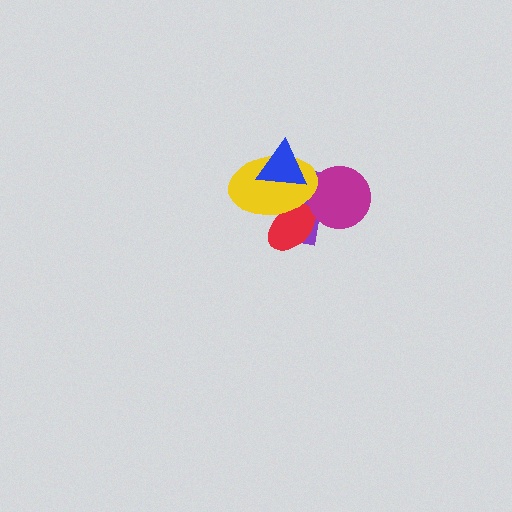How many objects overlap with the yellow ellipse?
4 objects overlap with the yellow ellipse.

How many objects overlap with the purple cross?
4 objects overlap with the purple cross.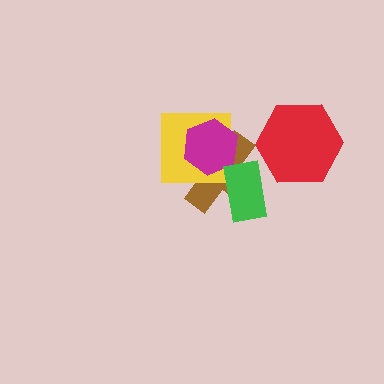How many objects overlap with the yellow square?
2 objects overlap with the yellow square.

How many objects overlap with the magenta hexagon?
2 objects overlap with the magenta hexagon.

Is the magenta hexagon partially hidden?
No, no other shape covers it.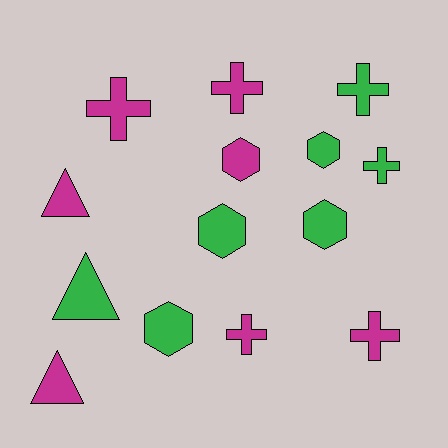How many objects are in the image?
There are 14 objects.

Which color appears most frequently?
Green, with 7 objects.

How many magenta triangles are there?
There are 2 magenta triangles.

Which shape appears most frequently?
Cross, with 6 objects.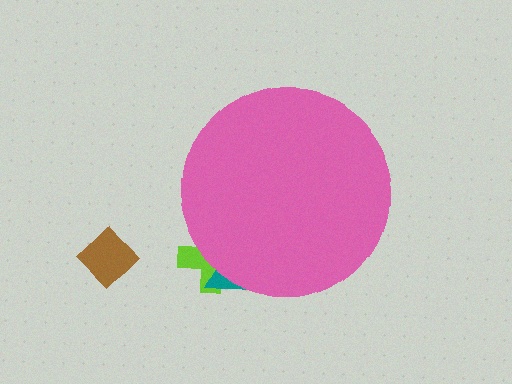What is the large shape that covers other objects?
A pink circle.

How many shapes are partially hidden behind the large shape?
2 shapes are partially hidden.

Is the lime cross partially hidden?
Yes, the lime cross is partially hidden behind the pink circle.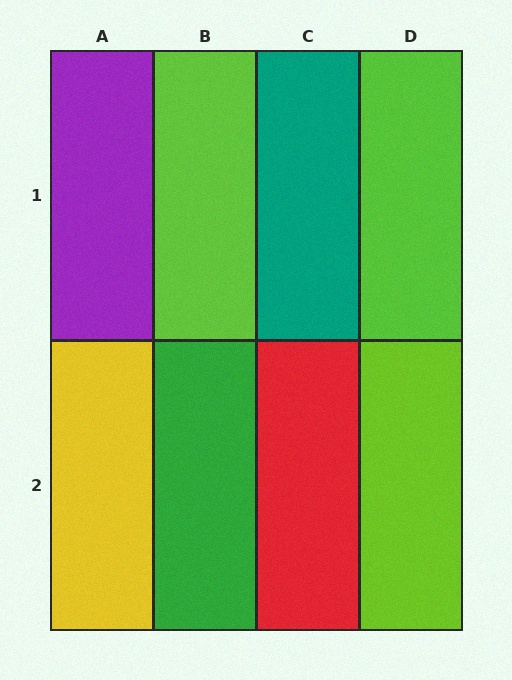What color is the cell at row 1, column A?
Purple.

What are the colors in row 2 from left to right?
Yellow, green, red, lime.